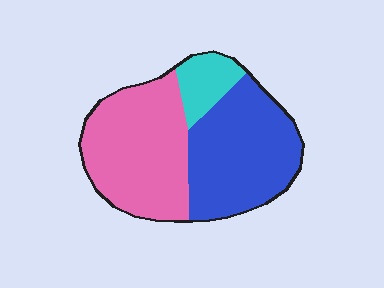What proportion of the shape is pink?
Pink covers 45% of the shape.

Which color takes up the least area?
Cyan, at roughly 10%.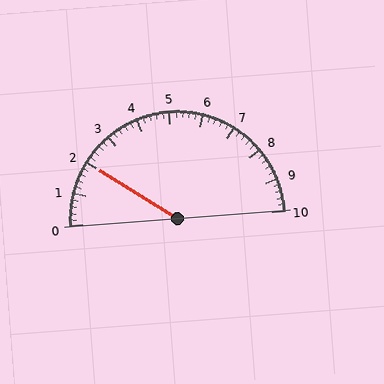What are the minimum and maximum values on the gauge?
The gauge ranges from 0 to 10.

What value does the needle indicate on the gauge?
The needle indicates approximately 2.0.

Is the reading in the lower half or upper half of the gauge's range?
The reading is in the lower half of the range (0 to 10).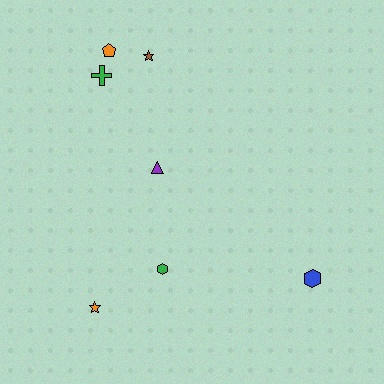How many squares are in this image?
There are no squares.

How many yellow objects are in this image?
There are no yellow objects.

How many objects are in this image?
There are 7 objects.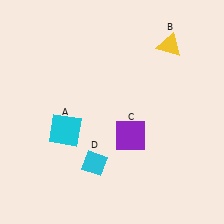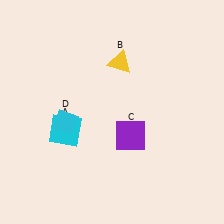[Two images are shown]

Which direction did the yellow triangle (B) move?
The yellow triangle (B) moved left.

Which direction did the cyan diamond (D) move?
The cyan diamond (D) moved up.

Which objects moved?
The objects that moved are: the yellow triangle (B), the cyan diamond (D).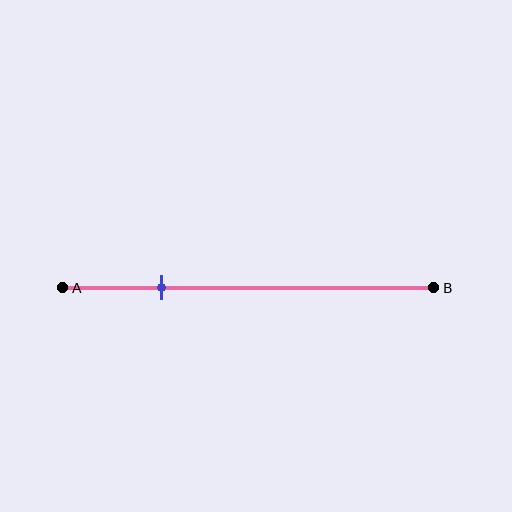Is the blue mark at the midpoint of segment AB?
No, the mark is at about 25% from A, not at the 50% midpoint.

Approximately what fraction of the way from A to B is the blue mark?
The blue mark is approximately 25% of the way from A to B.